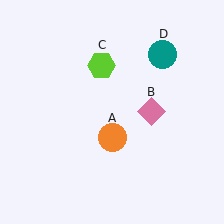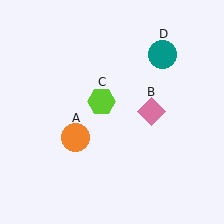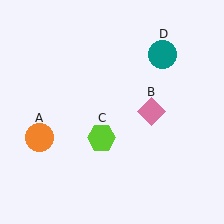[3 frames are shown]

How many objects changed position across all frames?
2 objects changed position: orange circle (object A), lime hexagon (object C).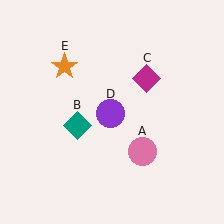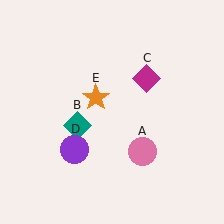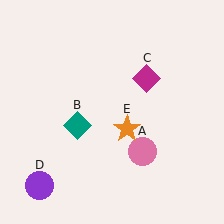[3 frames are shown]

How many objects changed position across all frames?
2 objects changed position: purple circle (object D), orange star (object E).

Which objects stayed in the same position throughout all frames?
Pink circle (object A) and teal diamond (object B) and magenta diamond (object C) remained stationary.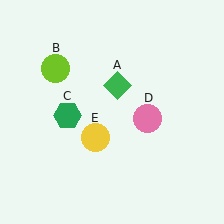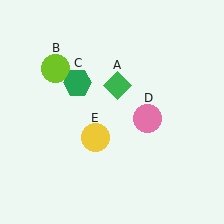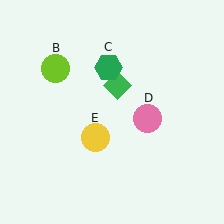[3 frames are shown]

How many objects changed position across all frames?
1 object changed position: green hexagon (object C).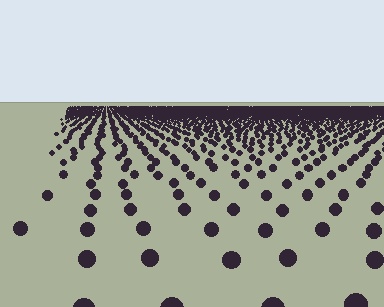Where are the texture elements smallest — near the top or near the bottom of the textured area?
Near the top.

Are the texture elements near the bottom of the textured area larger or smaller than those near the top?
Larger. Near the bottom, elements are closer to the viewer and appear at a bigger on-screen size.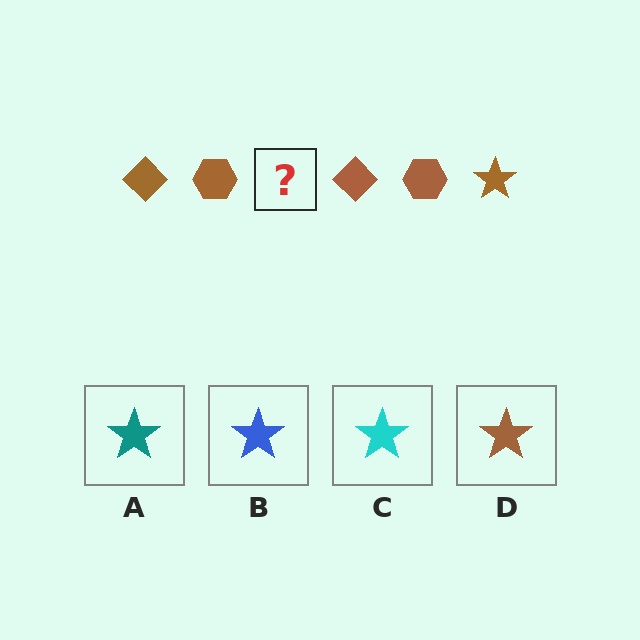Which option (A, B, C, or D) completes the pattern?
D.